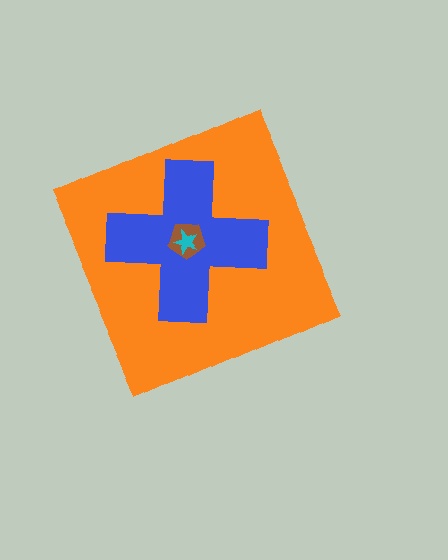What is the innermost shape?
The cyan star.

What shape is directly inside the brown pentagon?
The cyan star.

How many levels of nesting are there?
4.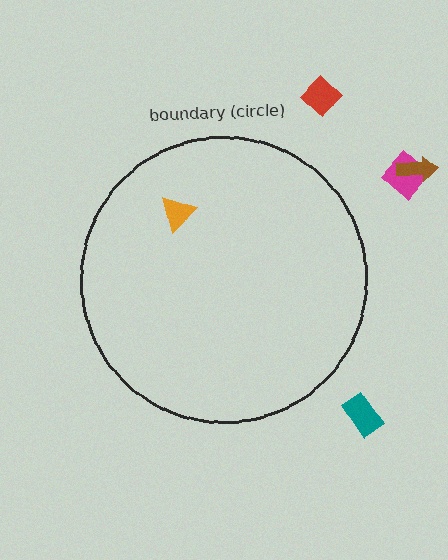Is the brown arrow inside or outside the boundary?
Outside.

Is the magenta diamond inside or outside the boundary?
Outside.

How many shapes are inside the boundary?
1 inside, 4 outside.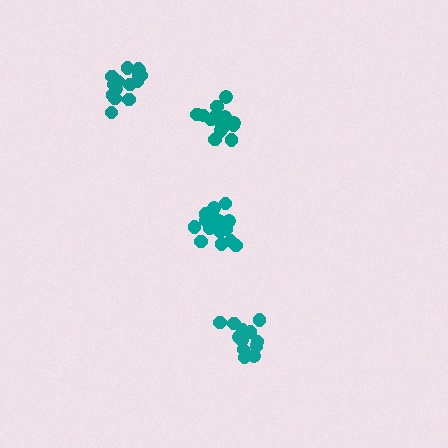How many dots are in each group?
Group 1: 17 dots, Group 2: 16 dots, Group 3: 16 dots, Group 4: 12 dots (61 total).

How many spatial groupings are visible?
There are 4 spatial groupings.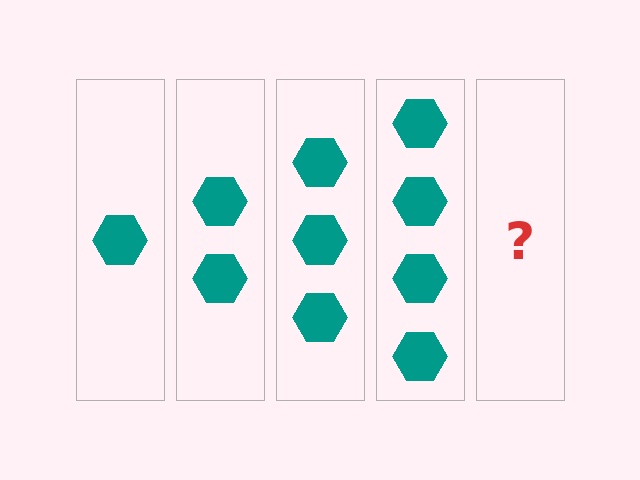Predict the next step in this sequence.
The next step is 5 hexagons.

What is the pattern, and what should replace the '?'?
The pattern is that each step adds one more hexagon. The '?' should be 5 hexagons.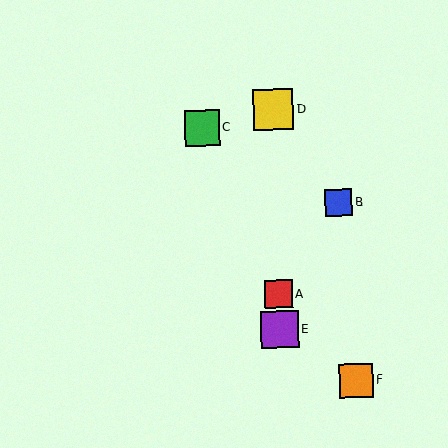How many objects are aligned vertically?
3 objects (A, D, E) are aligned vertically.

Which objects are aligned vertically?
Objects A, D, E are aligned vertically.